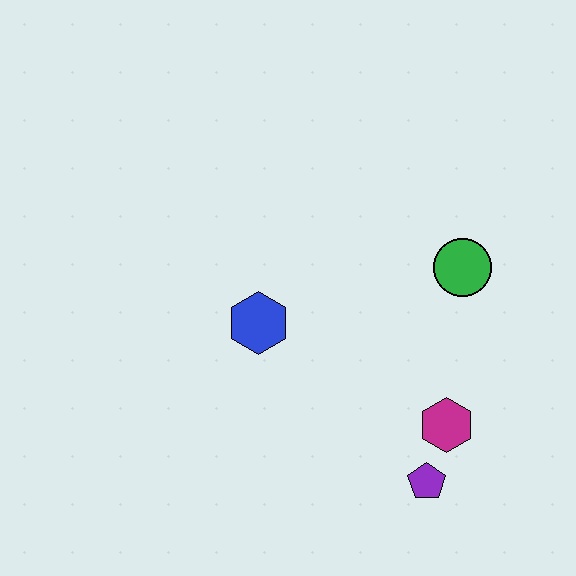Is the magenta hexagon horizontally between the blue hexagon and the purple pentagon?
No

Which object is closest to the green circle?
The magenta hexagon is closest to the green circle.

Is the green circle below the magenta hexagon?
No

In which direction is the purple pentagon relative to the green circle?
The purple pentagon is below the green circle.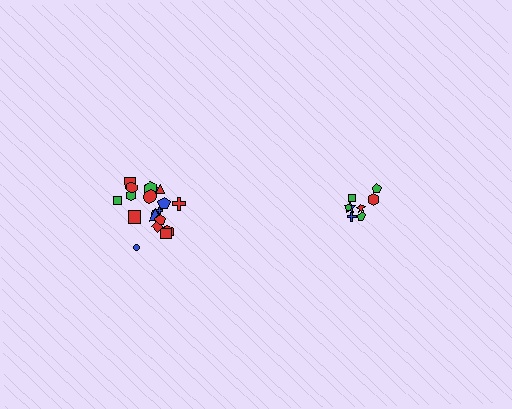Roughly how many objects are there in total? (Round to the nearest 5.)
Roughly 30 objects in total.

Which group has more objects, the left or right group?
The left group.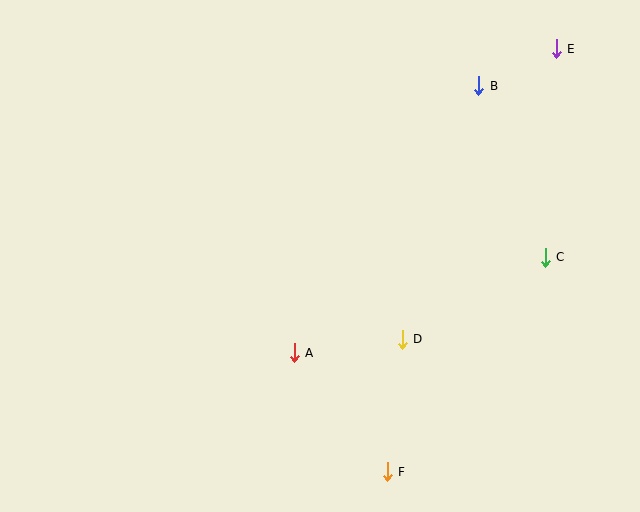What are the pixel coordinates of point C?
Point C is at (545, 257).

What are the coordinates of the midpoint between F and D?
The midpoint between F and D is at (395, 406).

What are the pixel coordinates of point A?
Point A is at (294, 353).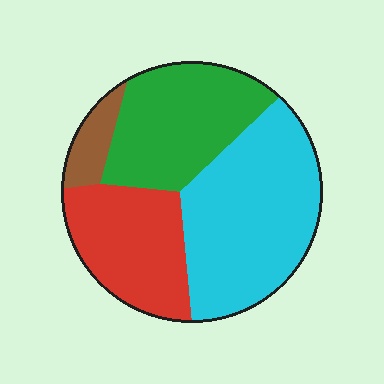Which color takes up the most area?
Cyan, at roughly 40%.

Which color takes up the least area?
Brown, at roughly 5%.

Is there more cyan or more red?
Cyan.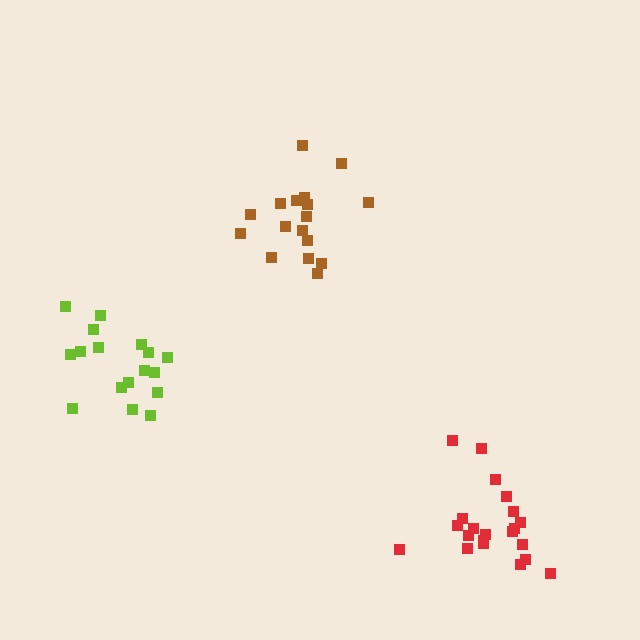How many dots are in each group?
Group 1: 21 dots, Group 2: 17 dots, Group 3: 17 dots (55 total).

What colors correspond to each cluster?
The clusters are colored: red, brown, lime.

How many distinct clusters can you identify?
There are 3 distinct clusters.